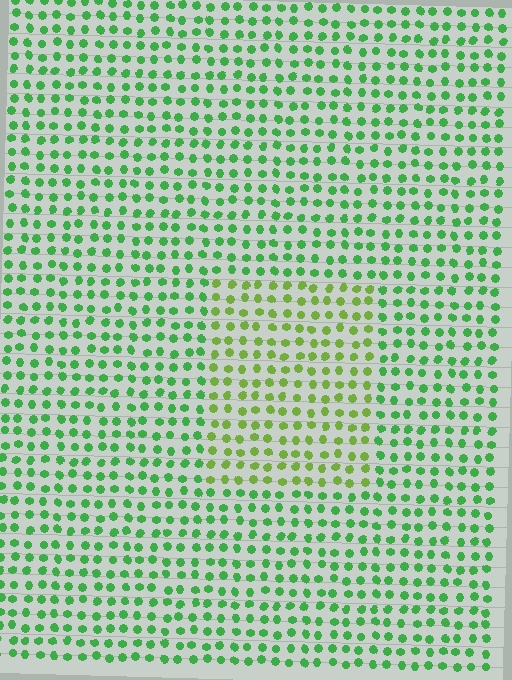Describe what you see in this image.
The image is filled with small green elements in a uniform arrangement. A rectangle-shaped region is visible where the elements are tinted to a slightly different hue, forming a subtle color boundary.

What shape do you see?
I see a rectangle.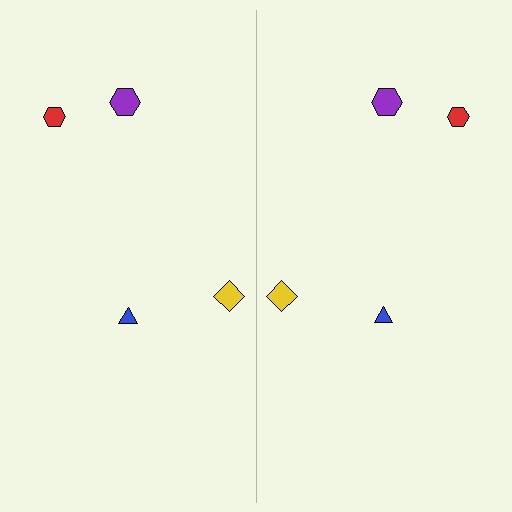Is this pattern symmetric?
Yes, this pattern has bilateral (reflection) symmetry.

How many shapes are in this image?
There are 8 shapes in this image.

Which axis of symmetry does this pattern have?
The pattern has a vertical axis of symmetry running through the center of the image.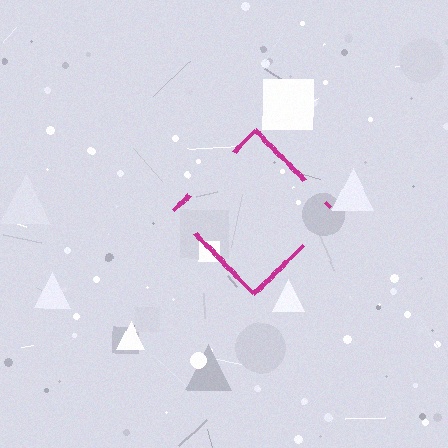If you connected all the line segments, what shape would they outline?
They would outline a diamond.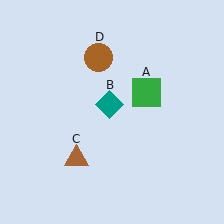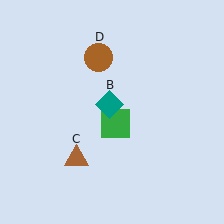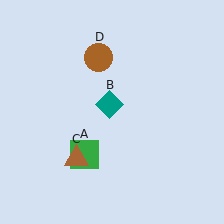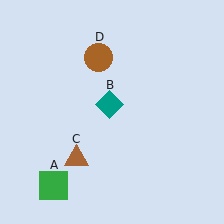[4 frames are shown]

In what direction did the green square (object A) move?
The green square (object A) moved down and to the left.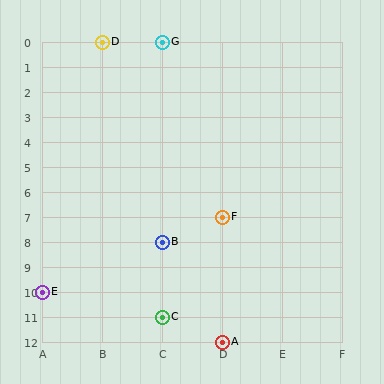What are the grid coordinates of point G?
Point G is at grid coordinates (C, 0).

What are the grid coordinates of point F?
Point F is at grid coordinates (D, 7).